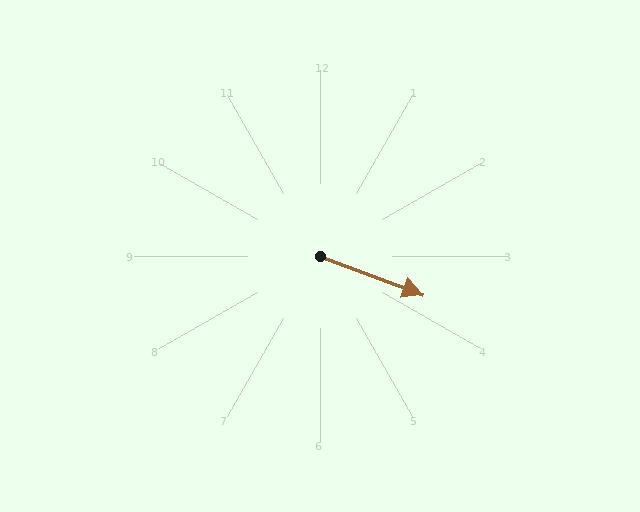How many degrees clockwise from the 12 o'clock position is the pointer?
Approximately 110 degrees.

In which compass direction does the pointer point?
East.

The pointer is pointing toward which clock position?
Roughly 4 o'clock.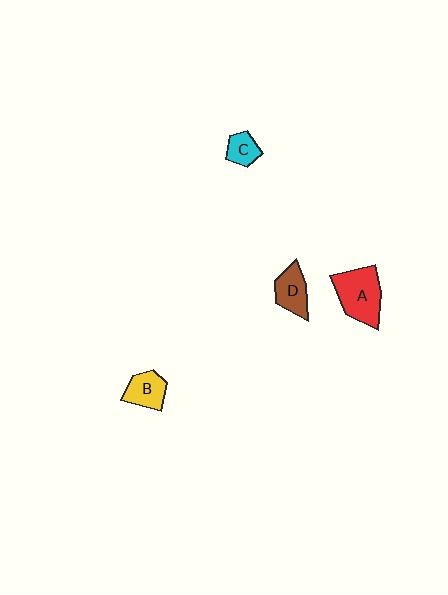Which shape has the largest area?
Shape A (red).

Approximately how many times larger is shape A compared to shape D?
Approximately 1.6 times.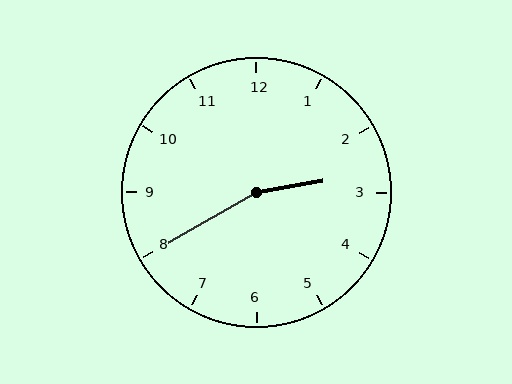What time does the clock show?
2:40.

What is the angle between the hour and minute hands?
Approximately 160 degrees.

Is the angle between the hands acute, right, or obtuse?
It is obtuse.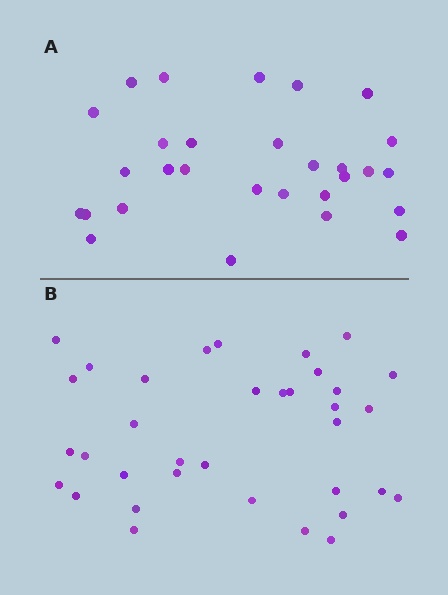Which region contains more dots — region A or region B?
Region B (the bottom region) has more dots.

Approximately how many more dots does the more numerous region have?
Region B has about 6 more dots than region A.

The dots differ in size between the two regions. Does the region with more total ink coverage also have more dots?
No. Region A has more total ink coverage because its dots are larger, but region B actually contains more individual dots. Total area can be misleading — the number of items is what matters here.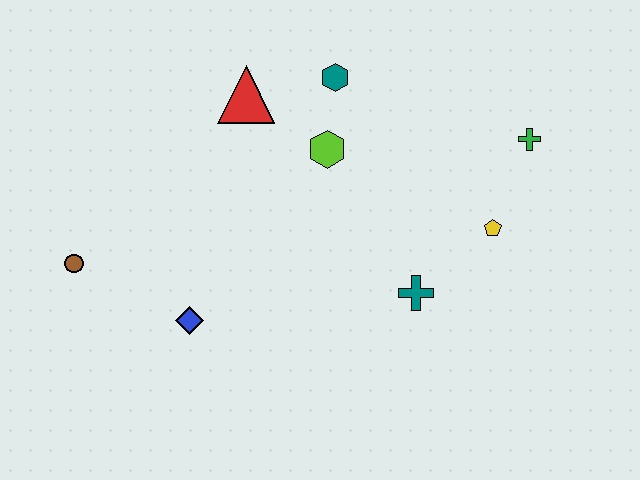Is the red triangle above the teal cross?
Yes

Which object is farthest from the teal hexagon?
The brown circle is farthest from the teal hexagon.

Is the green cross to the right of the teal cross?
Yes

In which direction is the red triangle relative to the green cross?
The red triangle is to the left of the green cross.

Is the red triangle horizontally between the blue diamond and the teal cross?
Yes